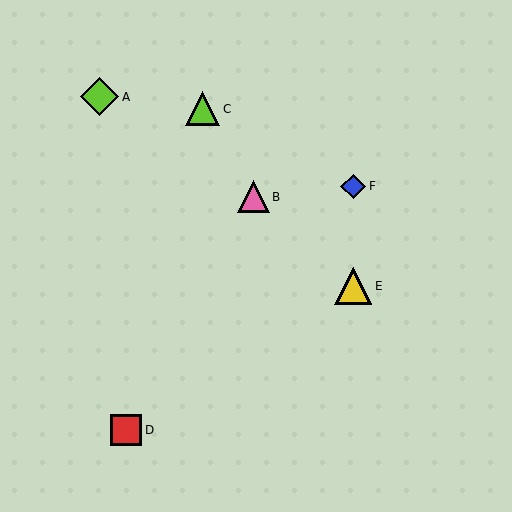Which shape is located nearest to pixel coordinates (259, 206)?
The pink triangle (labeled B) at (253, 197) is nearest to that location.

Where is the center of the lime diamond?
The center of the lime diamond is at (100, 97).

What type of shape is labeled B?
Shape B is a pink triangle.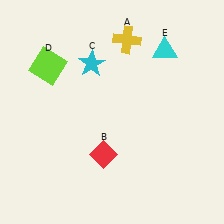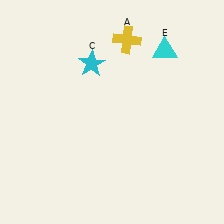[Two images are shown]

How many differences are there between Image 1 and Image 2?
There are 2 differences between the two images.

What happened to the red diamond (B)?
The red diamond (B) was removed in Image 2. It was in the bottom-left area of Image 1.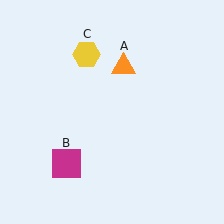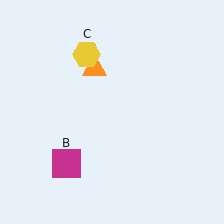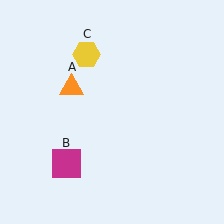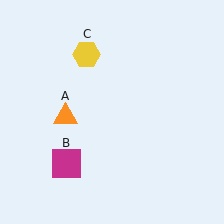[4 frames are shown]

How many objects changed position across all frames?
1 object changed position: orange triangle (object A).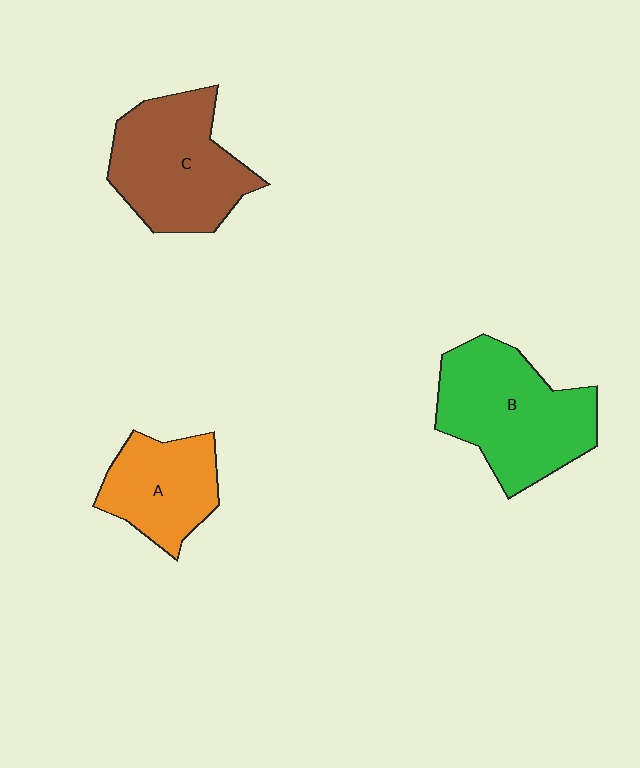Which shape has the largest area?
Shape B (green).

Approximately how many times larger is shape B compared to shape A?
Approximately 1.6 times.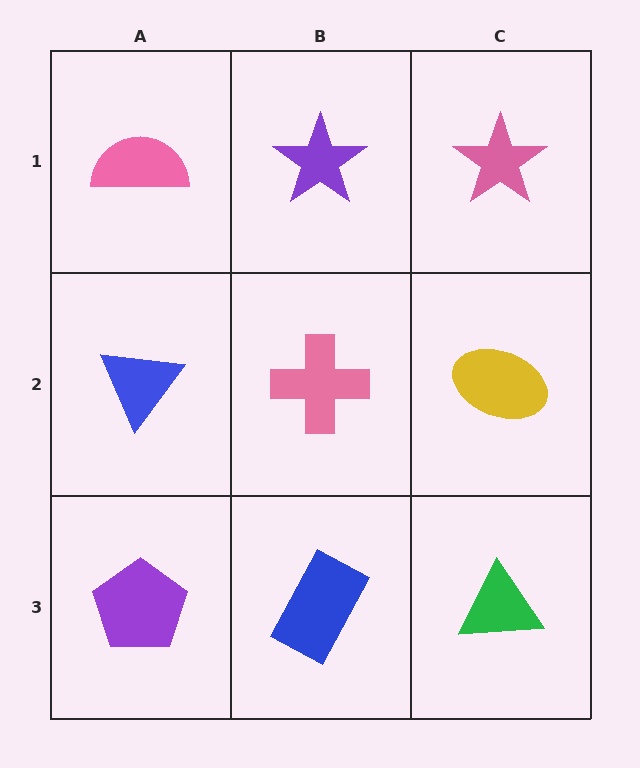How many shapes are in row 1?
3 shapes.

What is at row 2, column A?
A blue triangle.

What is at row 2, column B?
A pink cross.